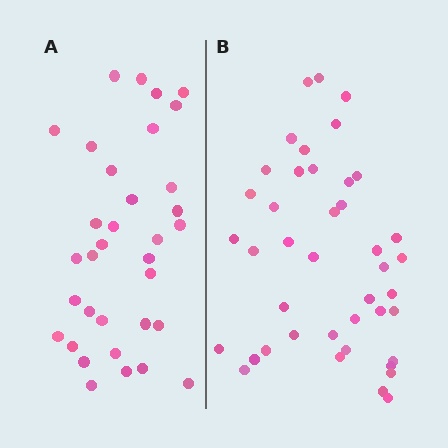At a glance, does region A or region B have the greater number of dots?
Region B (the right region) has more dots.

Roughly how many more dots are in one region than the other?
Region B has roughly 8 or so more dots than region A.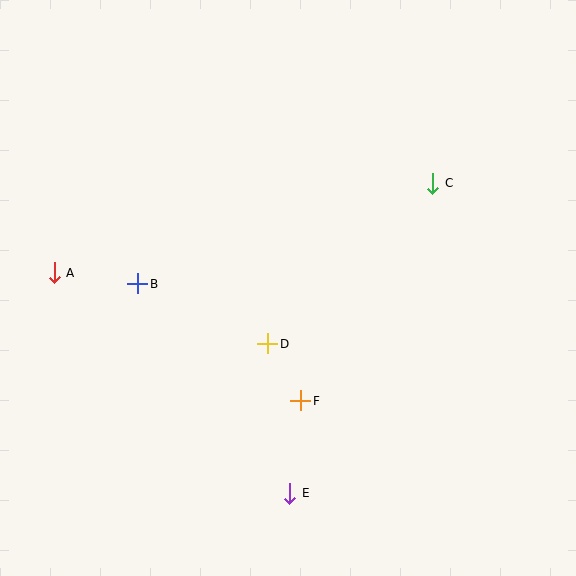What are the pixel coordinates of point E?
Point E is at (290, 493).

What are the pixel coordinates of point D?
Point D is at (268, 344).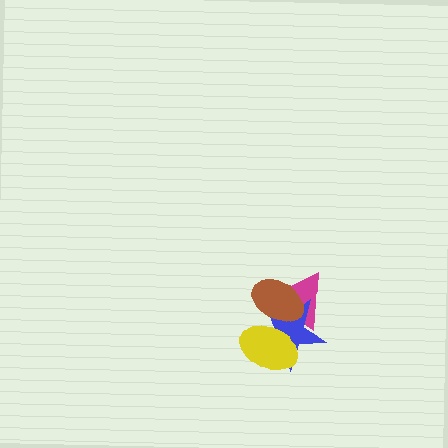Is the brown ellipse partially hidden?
Yes, it is partially covered by another shape.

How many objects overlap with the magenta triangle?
3 objects overlap with the magenta triangle.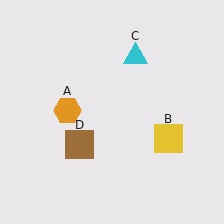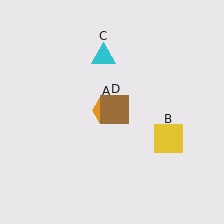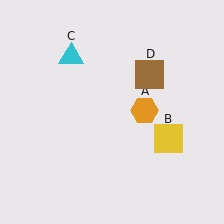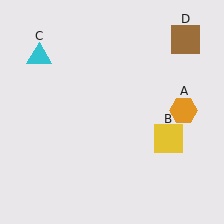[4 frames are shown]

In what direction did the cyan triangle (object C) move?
The cyan triangle (object C) moved left.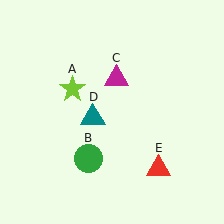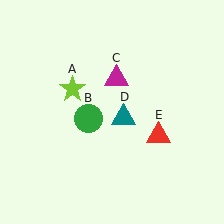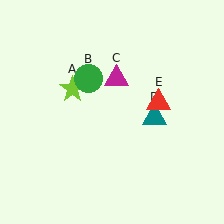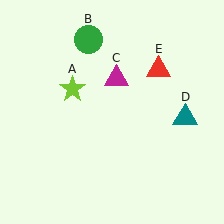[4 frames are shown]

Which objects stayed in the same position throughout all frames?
Lime star (object A) and magenta triangle (object C) remained stationary.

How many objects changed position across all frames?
3 objects changed position: green circle (object B), teal triangle (object D), red triangle (object E).